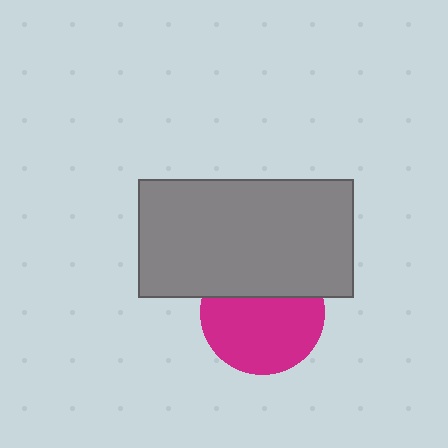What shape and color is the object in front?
The object in front is a gray rectangle.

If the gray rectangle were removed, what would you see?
You would see the complete magenta circle.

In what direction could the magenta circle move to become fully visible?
The magenta circle could move down. That would shift it out from behind the gray rectangle entirely.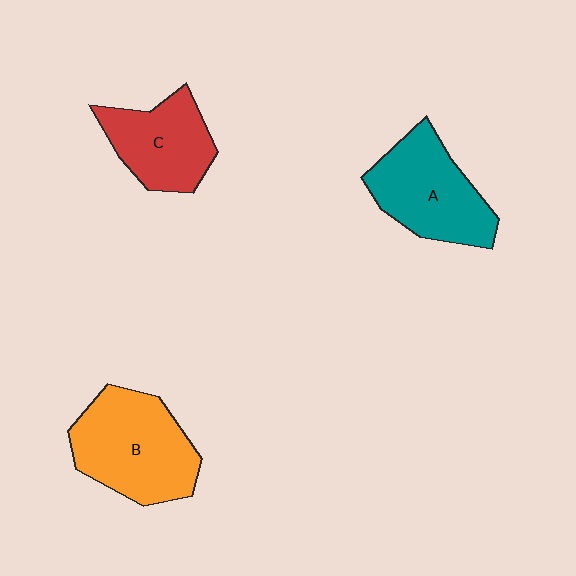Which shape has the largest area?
Shape B (orange).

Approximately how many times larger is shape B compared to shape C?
Approximately 1.4 times.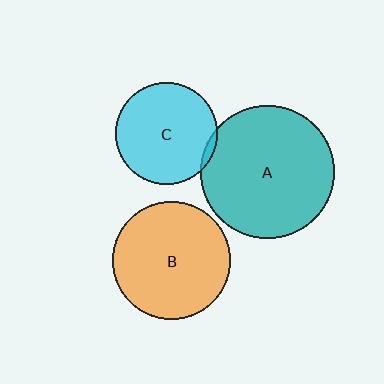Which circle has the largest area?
Circle A (teal).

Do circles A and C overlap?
Yes.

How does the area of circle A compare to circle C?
Approximately 1.7 times.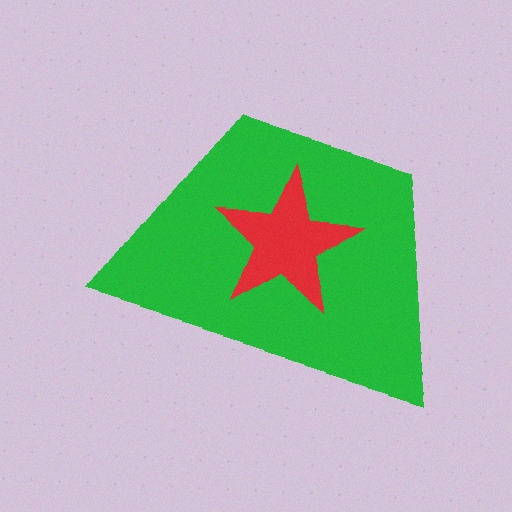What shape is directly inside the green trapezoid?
The red star.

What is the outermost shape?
The green trapezoid.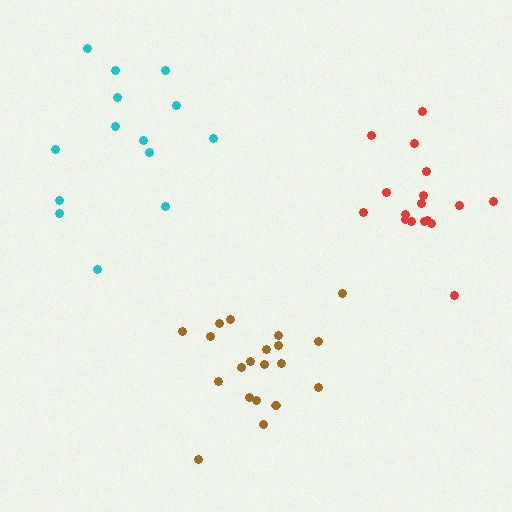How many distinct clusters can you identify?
There are 3 distinct clusters.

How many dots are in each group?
Group 1: 14 dots, Group 2: 17 dots, Group 3: 20 dots (51 total).